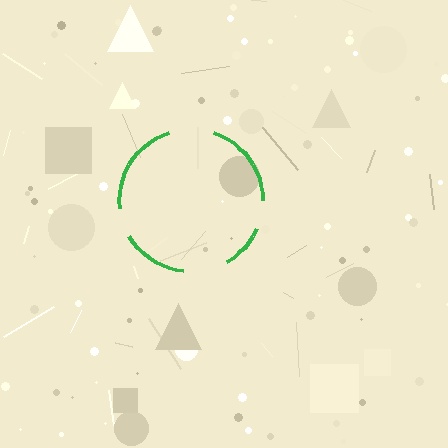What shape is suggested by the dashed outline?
The dashed outline suggests a circle.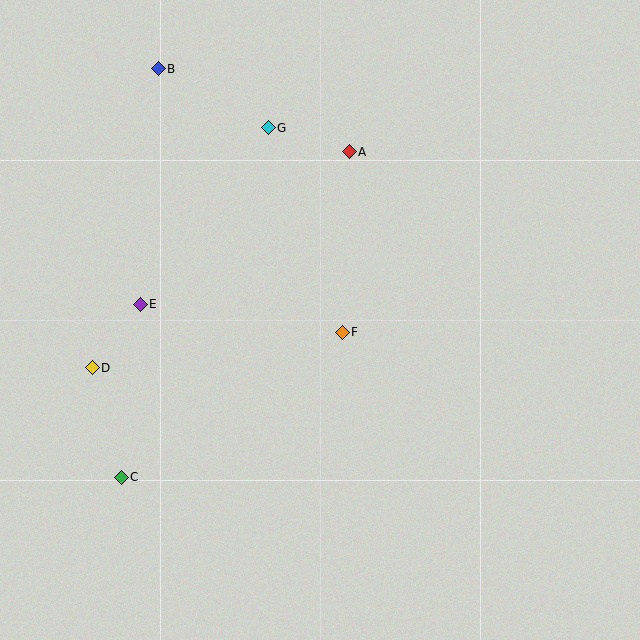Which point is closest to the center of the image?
Point F at (342, 332) is closest to the center.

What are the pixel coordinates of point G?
Point G is at (268, 128).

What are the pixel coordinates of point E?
Point E is at (140, 304).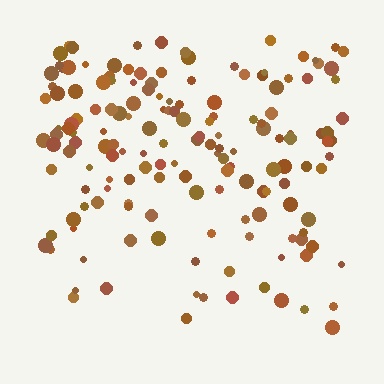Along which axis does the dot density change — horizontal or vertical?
Vertical.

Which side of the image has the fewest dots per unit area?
The bottom.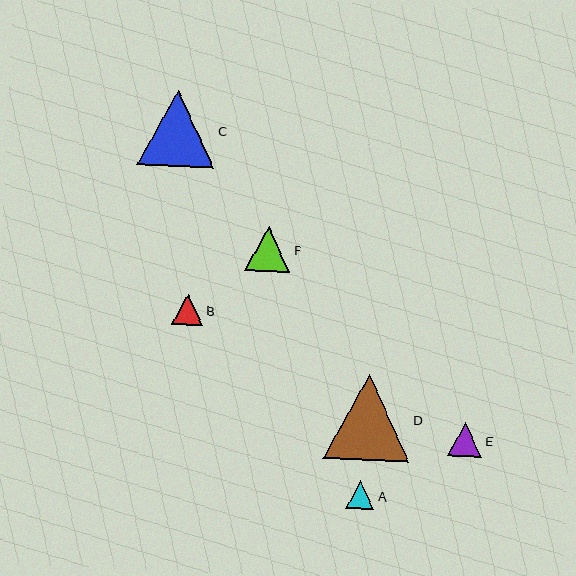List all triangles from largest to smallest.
From largest to smallest: D, C, F, E, B, A.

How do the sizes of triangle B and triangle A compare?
Triangle B and triangle A are approximately the same size.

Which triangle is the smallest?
Triangle A is the smallest with a size of approximately 28 pixels.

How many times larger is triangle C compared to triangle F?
Triangle C is approximately 1.7 times the size of triangle F.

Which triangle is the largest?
Triangle D is the largest with a size of approximately 86 pixels.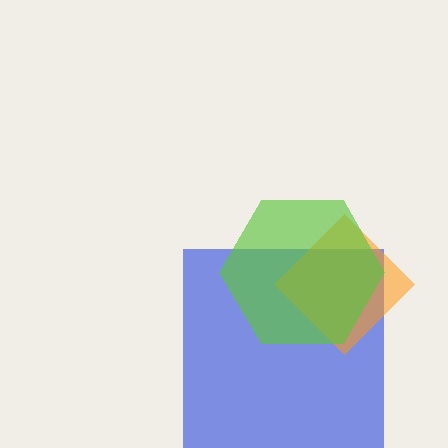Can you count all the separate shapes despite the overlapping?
Yes, there are 3 separate shapes.